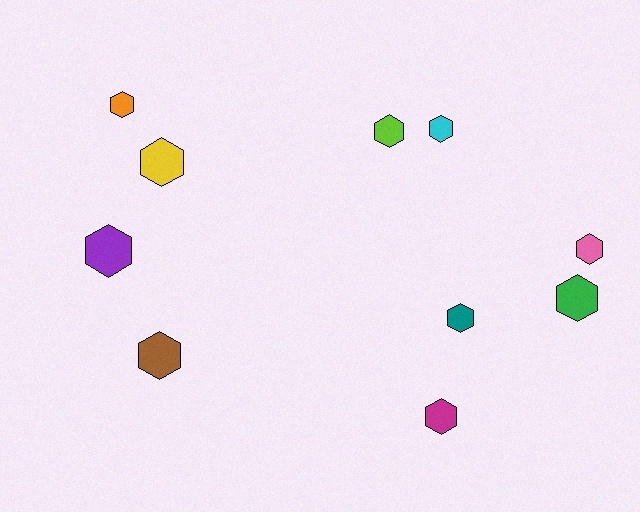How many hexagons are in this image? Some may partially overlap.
There are 10 hexagons.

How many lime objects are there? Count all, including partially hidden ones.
There is 1 lime object.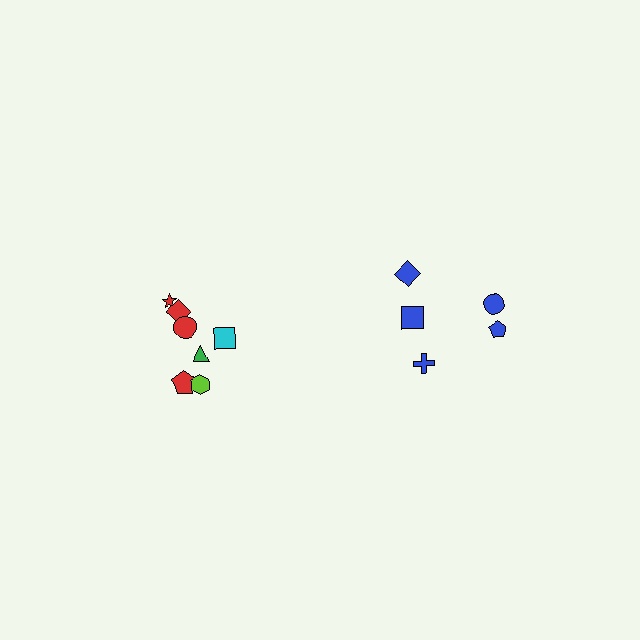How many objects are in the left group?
There are 7 objects.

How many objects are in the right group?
There are 5 objects.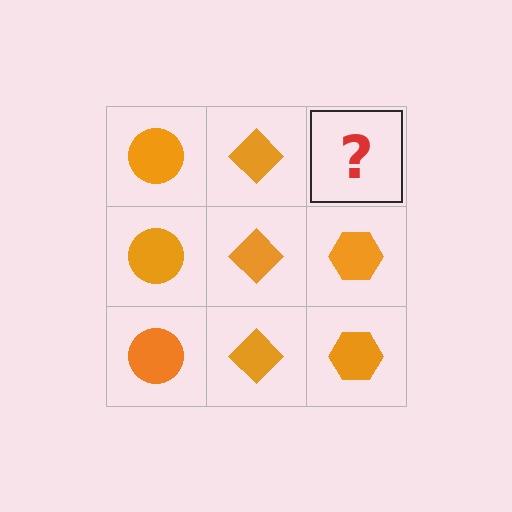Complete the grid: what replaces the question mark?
The question mark should be replaced with an orange hexagon.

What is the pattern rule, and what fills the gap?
The rule is that each column has a consistent shape. The gap should be filled with an orange hexagon.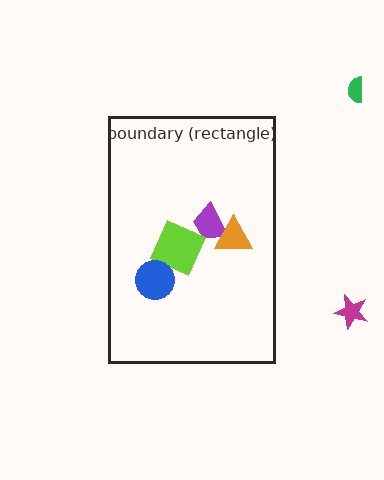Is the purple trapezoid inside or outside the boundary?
Inside.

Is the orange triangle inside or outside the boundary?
Inside.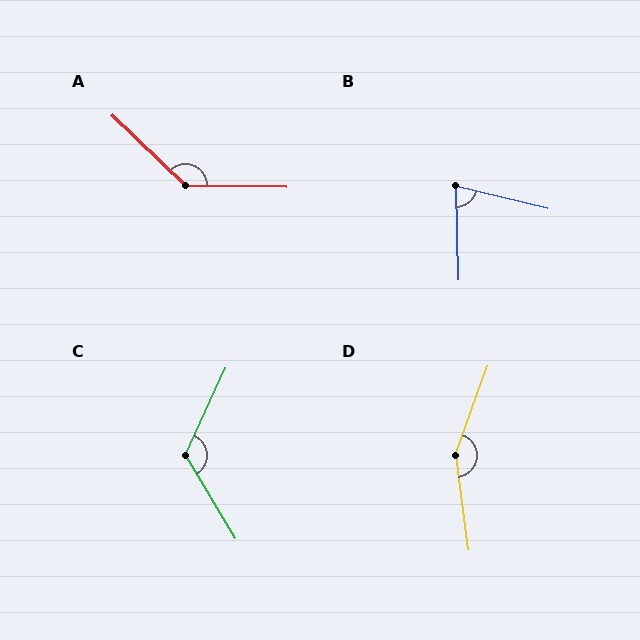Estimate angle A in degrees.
Approximately 137 degrees.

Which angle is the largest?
D, at approximately 152 degrees.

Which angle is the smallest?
B, at approximately 75 degrees.